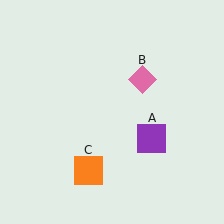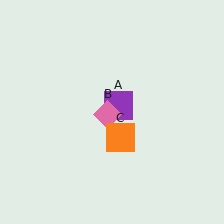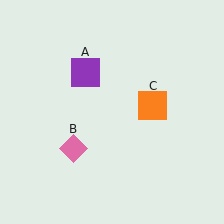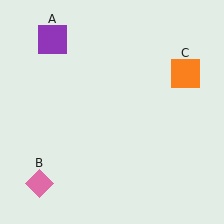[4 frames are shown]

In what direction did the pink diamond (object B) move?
The pink diamond (object B) moved down and to the left.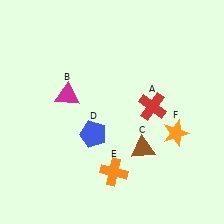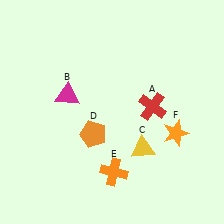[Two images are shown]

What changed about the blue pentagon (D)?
In Image 1, D is blue. In Image 2, it changed to orange.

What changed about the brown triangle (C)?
In Image 1, C is brown. In Image 2, it changed to yellow.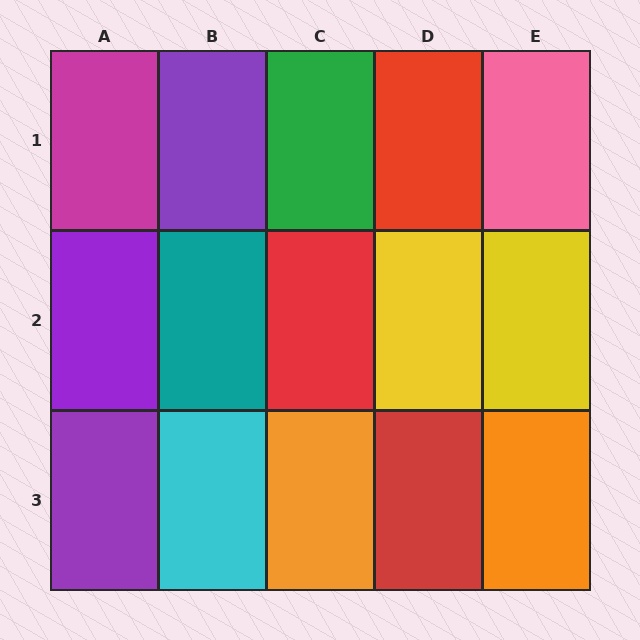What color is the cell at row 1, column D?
Red.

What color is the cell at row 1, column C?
Green.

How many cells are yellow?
2 cells are yellow.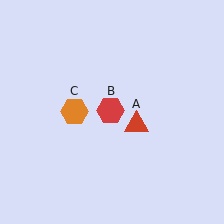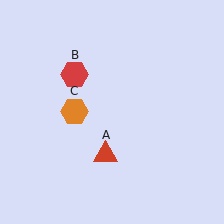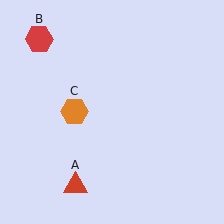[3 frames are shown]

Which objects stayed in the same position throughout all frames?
Orange hexagon (object C) remained stationary.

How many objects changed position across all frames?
2 objects changed position: red triangle (object A), red hexagon (object B).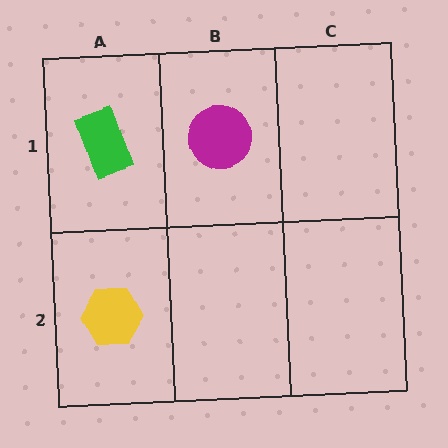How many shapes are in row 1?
2 shapes.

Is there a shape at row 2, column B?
No, that cell is empty.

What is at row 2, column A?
A yellow hexagon.